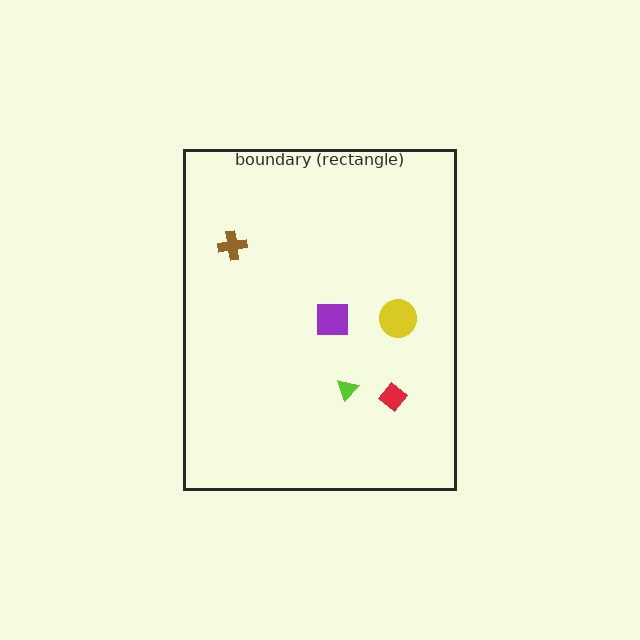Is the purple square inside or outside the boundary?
Inside.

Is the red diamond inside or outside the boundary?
Inside.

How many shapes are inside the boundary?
5 inside, 0 outside.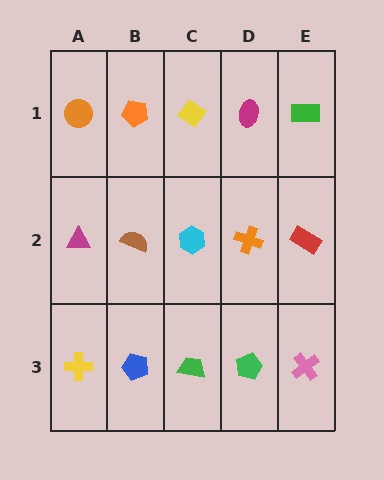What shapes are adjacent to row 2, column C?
A yellow diamond (row 1, column C), a green trapezoid (row 3, column C), a brown semicircle (row 2, column B), an orange cross (row 2, column D).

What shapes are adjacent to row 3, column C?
A cyan hexagon (row 2, column C), a blue pentagon (row 3, column B), a green pentagon (row 3, column D).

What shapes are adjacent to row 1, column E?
A red rectangle (row 2, column E), a magenta ellipse (row 1, column D).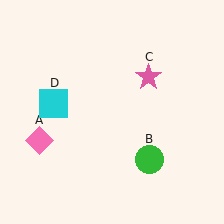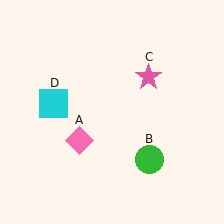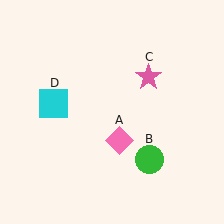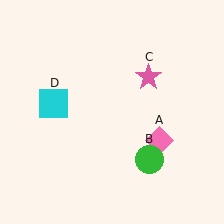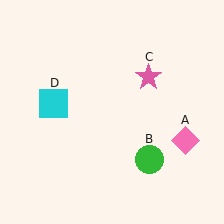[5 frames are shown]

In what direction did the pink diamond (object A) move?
The pink diamond (object A) moved right.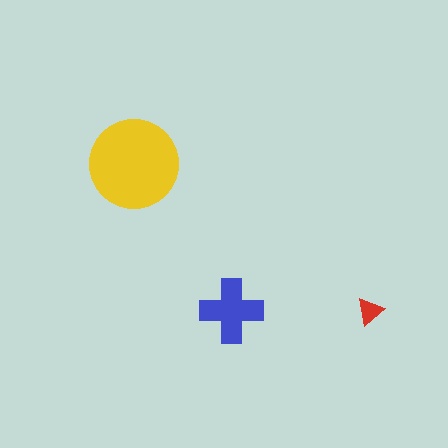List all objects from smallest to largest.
The red triangle, the blue cross, the yellow circle.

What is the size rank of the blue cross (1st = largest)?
2nd.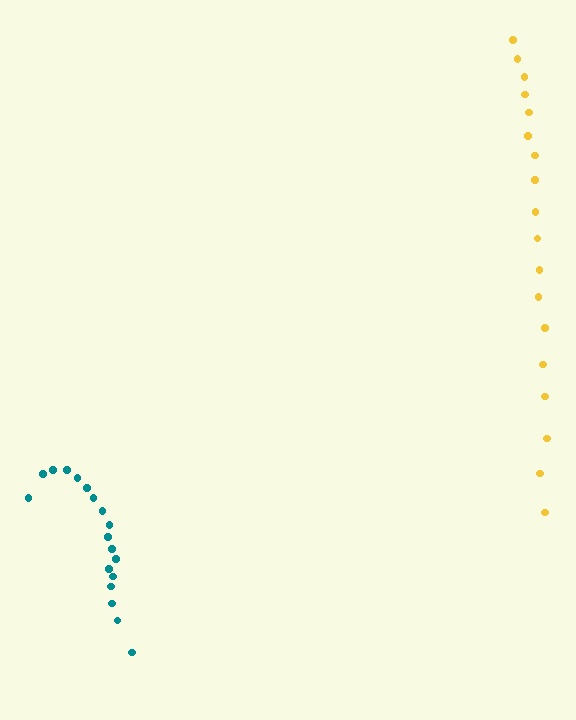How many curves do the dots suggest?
There are 2 distinct paths.